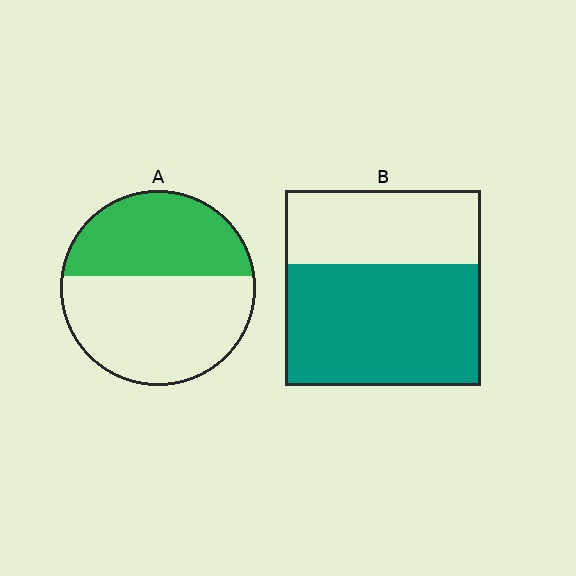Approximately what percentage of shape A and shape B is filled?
A is approximately 40% and B is approximately 60%.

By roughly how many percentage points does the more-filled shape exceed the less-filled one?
By roughly 20 percentage points (B over A).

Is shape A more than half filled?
No.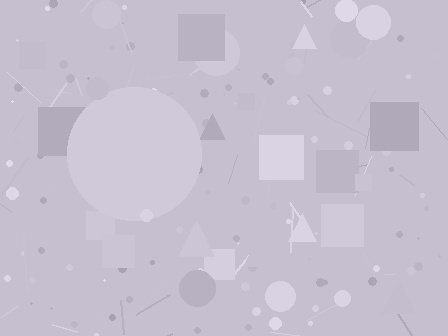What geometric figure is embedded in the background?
A circle is embedded in the background.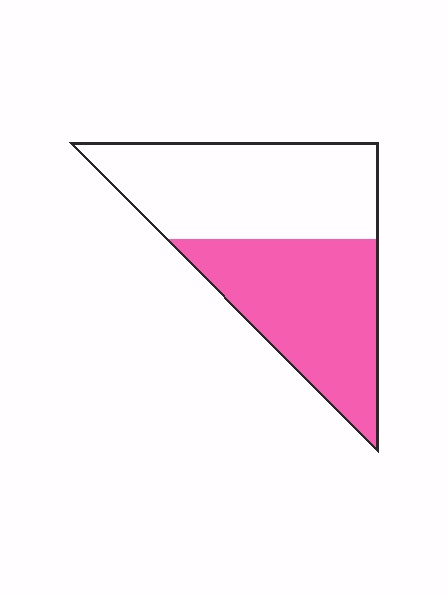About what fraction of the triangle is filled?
About one half (1/2).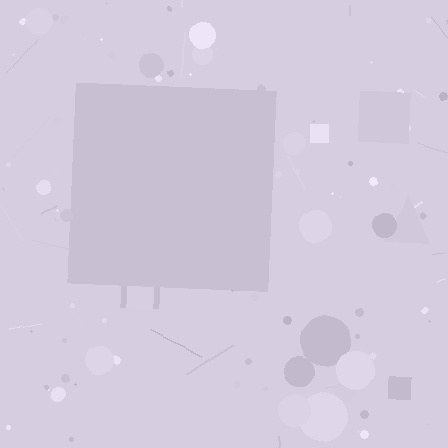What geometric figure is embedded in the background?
A square is embedded in the background.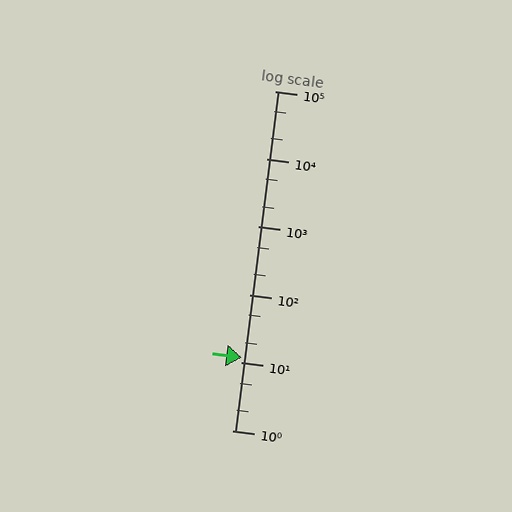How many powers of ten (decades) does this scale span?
The scale spans 5 decades, from 1 to 100000.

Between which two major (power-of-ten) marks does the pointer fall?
The pointer is between 10 and 100.